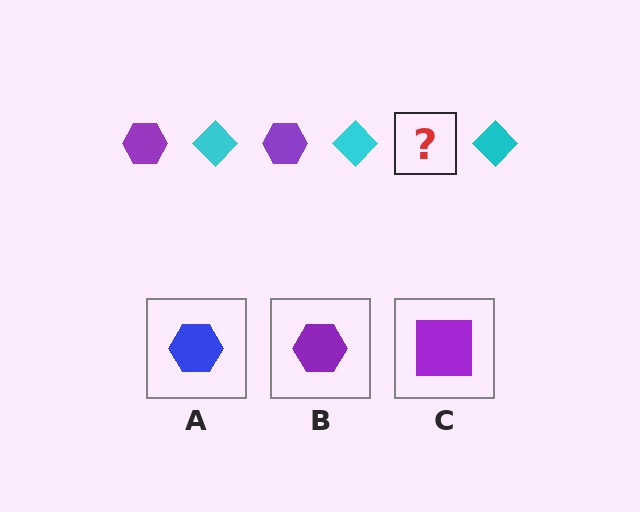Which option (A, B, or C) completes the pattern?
B.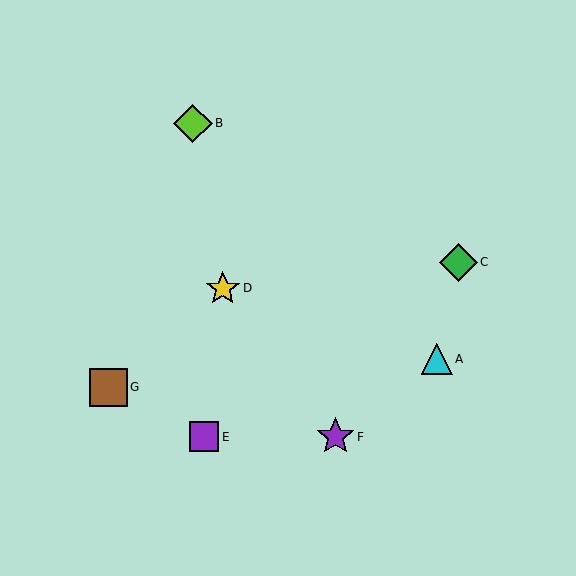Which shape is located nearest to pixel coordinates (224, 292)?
The yellow star (labeled D) at (223, 288) is nearest to that location.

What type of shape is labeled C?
Shape C is a green diamond.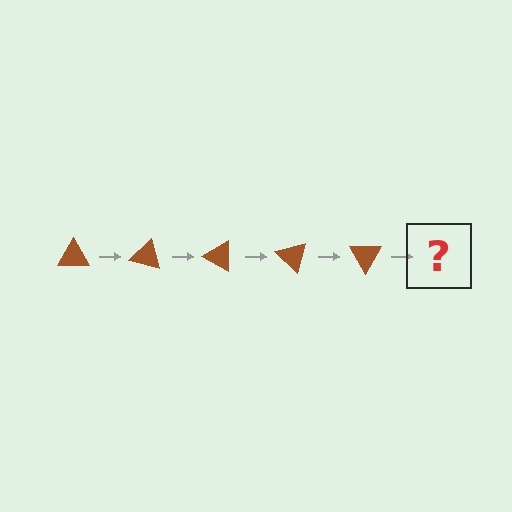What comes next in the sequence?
The next element should be a brown triangle rotated 75 degrees.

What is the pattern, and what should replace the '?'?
The pattern is that the triangle rotates 15 degrees each step. The '?' should be a brown triangle rotated 75 degrees.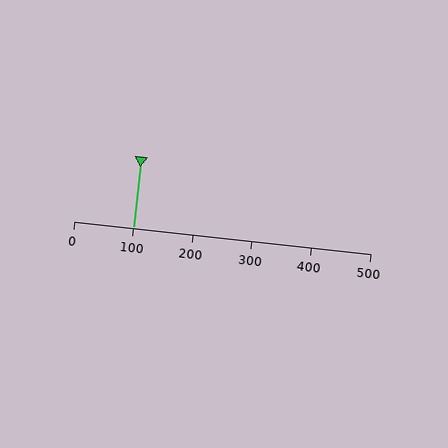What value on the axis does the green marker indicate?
The marker indicates approximately 100.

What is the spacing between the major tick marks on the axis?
The major ticks are spaced 100 apart.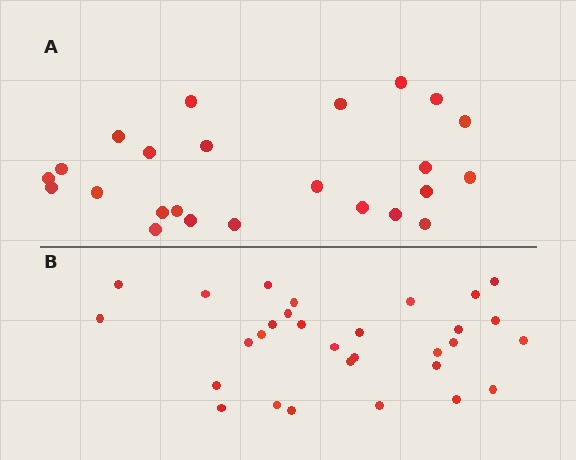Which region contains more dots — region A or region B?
Region B (the bottom region) has more dots.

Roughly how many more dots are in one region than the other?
Region B has about 6 more dots than region A.